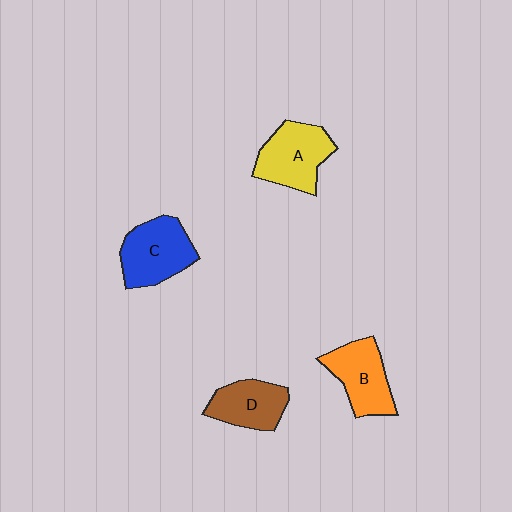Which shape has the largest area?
Shape A (yellow).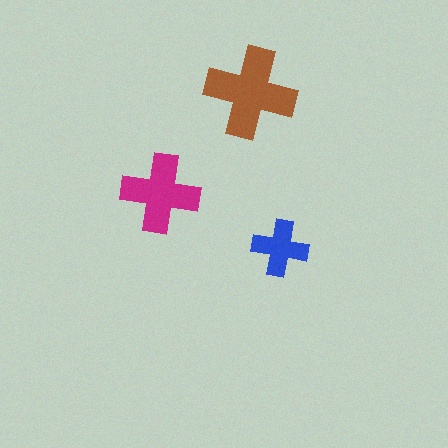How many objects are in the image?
There are 3 objects in the image.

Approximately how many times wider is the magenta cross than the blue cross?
About 1.5 times wider.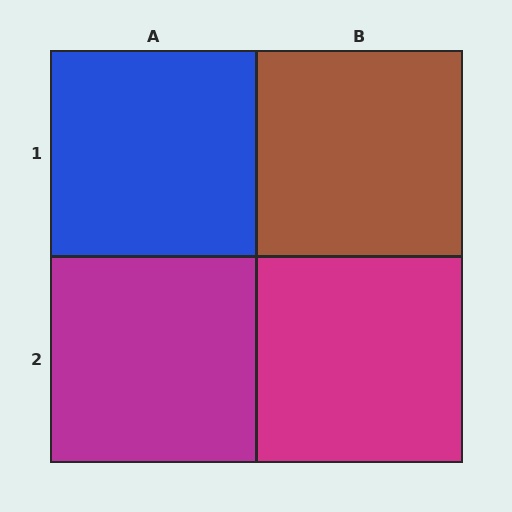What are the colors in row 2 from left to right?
Magenta, magenta.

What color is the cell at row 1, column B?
Brown.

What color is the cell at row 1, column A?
Blue.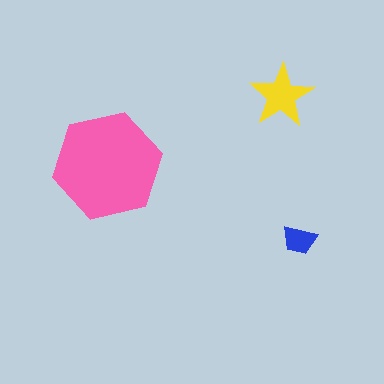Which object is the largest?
The pink hexagon.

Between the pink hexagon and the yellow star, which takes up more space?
The pink hexagon.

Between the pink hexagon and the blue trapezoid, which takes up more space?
The pink hexagon.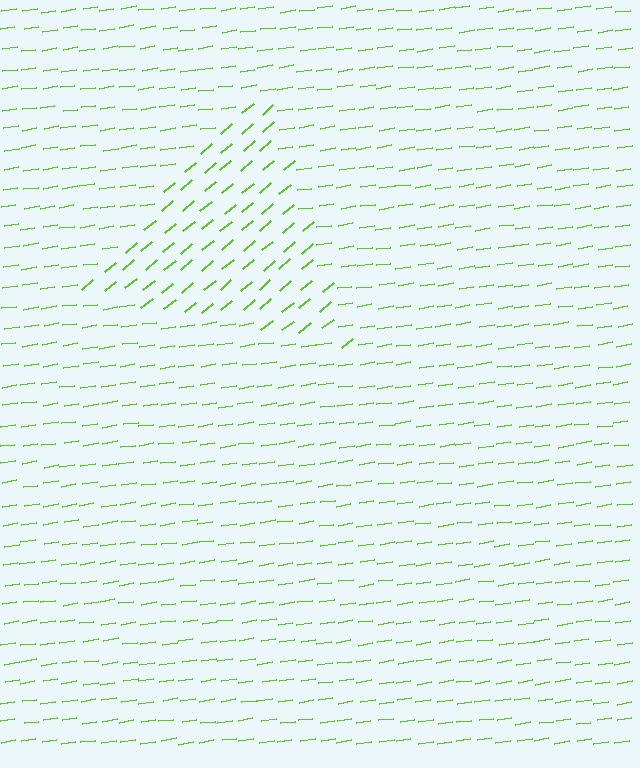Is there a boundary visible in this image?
Yes, there is a texture boundary formed by a change in line orientation.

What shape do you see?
I see a triangle.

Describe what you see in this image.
The image is filled with small lime line segments. A triangle region in the image has lines oriented differently from the surrounding lines, creating a visible texture boundary.